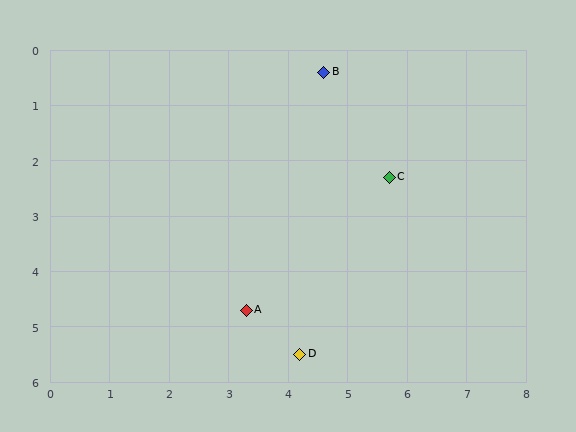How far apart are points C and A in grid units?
Points C and A are about 3.4 grid units apart.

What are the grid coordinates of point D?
Point D is at approximately (4.2, 5.5).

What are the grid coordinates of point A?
Point A is at approximately (3.3, 4.7).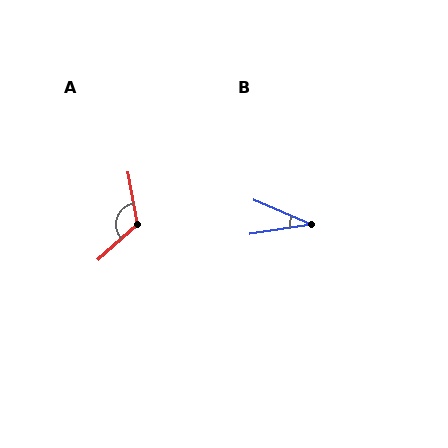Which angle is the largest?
A, at approximately 122 degrees.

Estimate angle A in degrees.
Approximately 122 degrees.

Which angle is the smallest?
B, at approximately 32 degrees.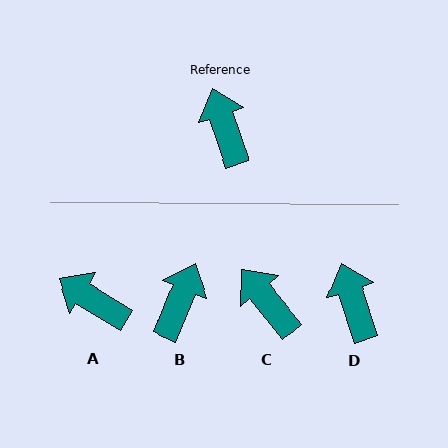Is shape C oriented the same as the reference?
No, it is off by about 21 degrees.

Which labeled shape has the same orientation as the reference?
D.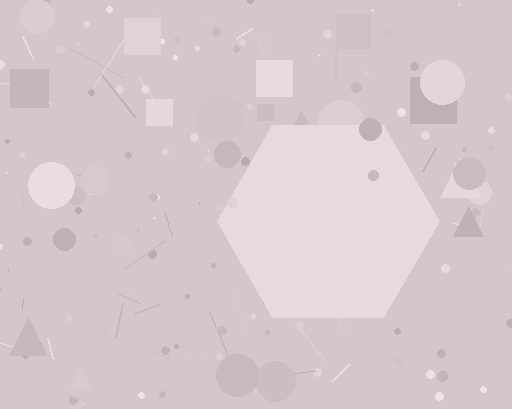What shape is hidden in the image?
A hexagon is hidden in the image.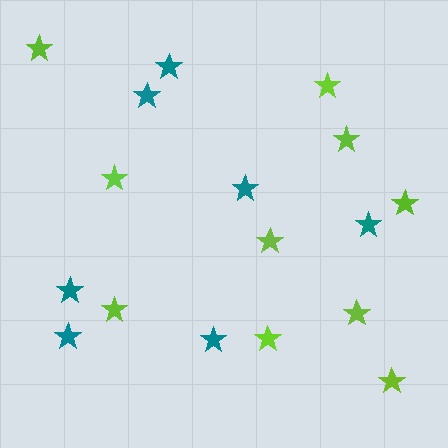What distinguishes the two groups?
There are 2 groups: one group of lime stars (10) and one group of teal stars (7).